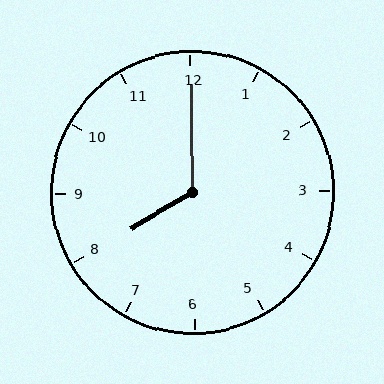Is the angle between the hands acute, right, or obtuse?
It is obtuse.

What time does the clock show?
8:00.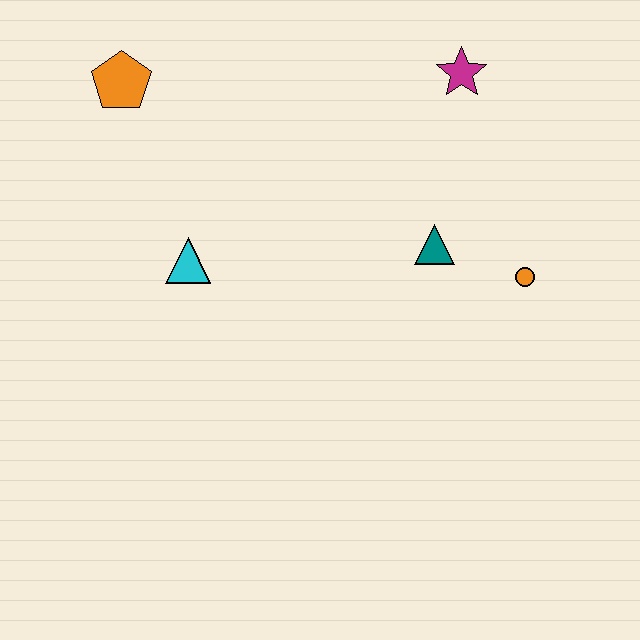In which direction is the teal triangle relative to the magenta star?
The teal triangle is below the magenta star.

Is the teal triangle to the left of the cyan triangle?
No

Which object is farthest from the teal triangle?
The orange pentagon is farthest from the teal triangle.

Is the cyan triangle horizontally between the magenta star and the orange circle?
No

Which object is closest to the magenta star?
The teal triangle is closest to the magenta star.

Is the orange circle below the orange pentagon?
Yes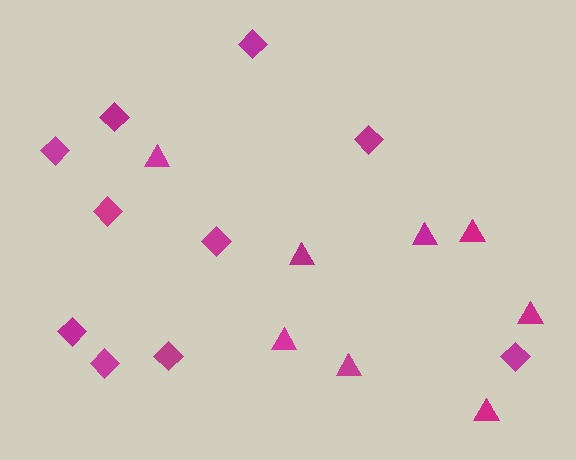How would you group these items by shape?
There are 2 groups: one group of diamonds (10) and one group of triangles (8).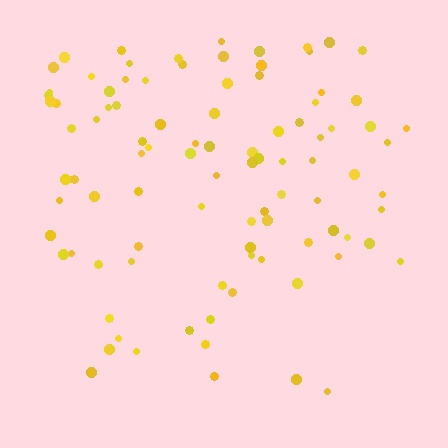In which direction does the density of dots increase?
From bottom to top, with the top side densest.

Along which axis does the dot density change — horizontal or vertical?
Vertical.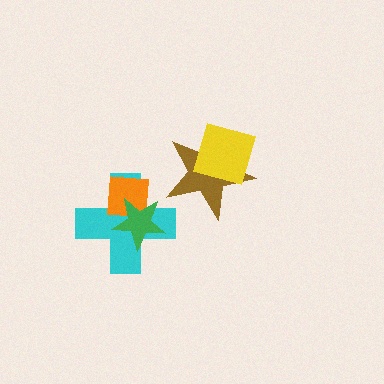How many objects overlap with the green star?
2 objects overlap with the green star.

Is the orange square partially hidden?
Yes, it is partially covered by another shape.